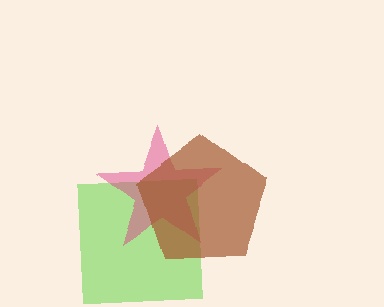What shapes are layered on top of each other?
The layered shapes are: a lime square, a magenta star, a brown pentagon.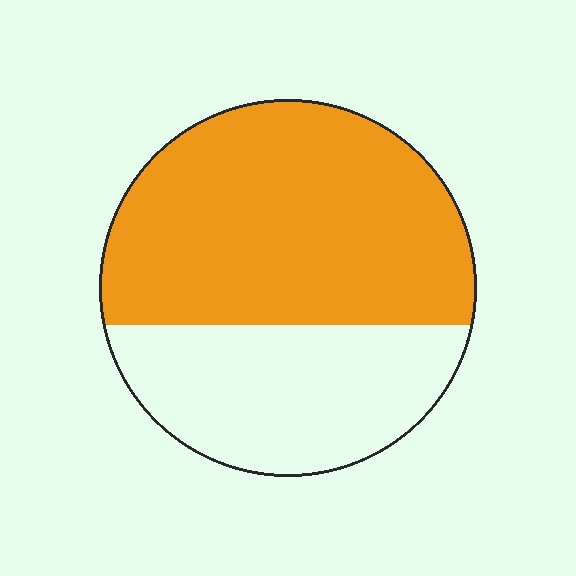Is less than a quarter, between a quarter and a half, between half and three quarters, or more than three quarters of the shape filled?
Between half and three quarters.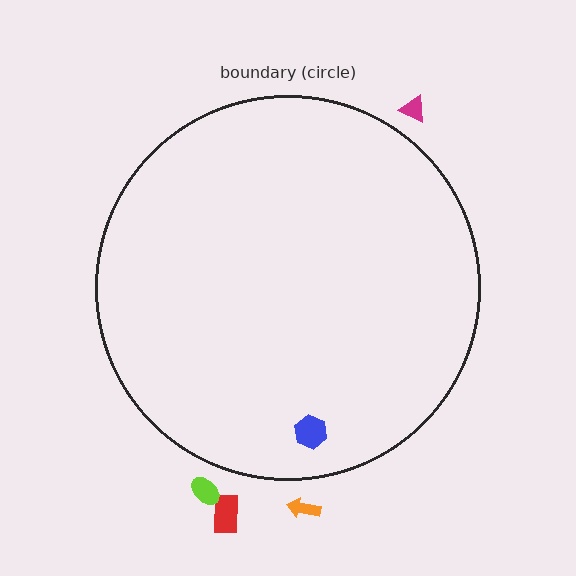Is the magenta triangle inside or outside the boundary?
Outside.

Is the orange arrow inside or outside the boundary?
Outside.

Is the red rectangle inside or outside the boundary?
Outside.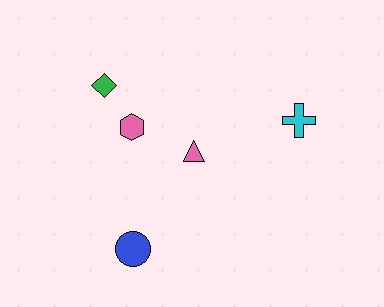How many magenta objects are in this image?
There are no magenta objects.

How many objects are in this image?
There are 5 objects.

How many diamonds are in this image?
There is 1 diamond.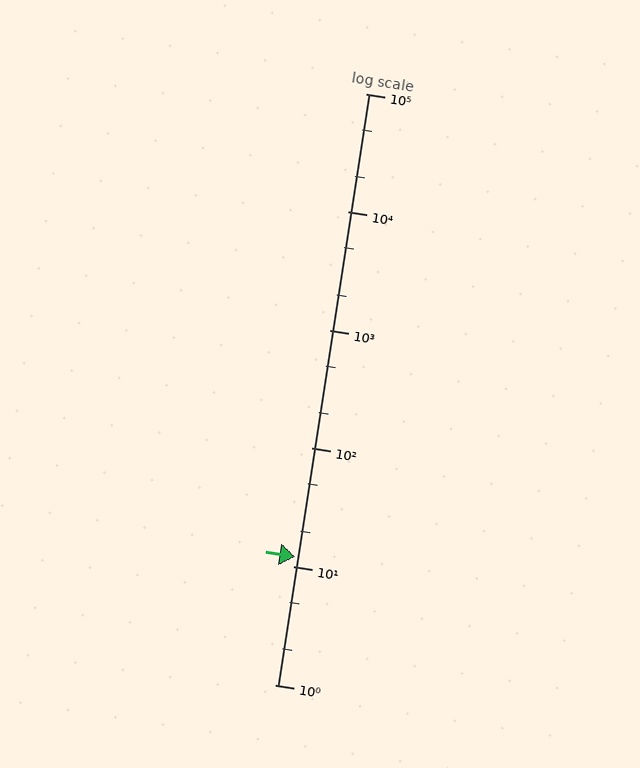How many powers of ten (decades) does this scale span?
The scale spans 5 decades, from 1 to 100000.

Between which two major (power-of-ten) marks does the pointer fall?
The pointer is between 10 and 100.